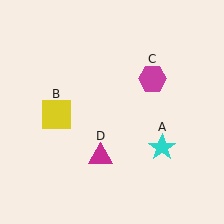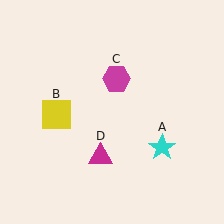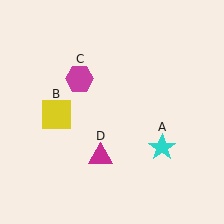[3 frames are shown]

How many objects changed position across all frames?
1 object changed position: magenta hexagon (object C).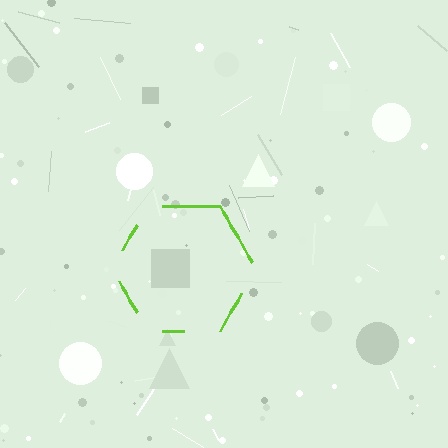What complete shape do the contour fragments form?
The contour fragments form a hexagon.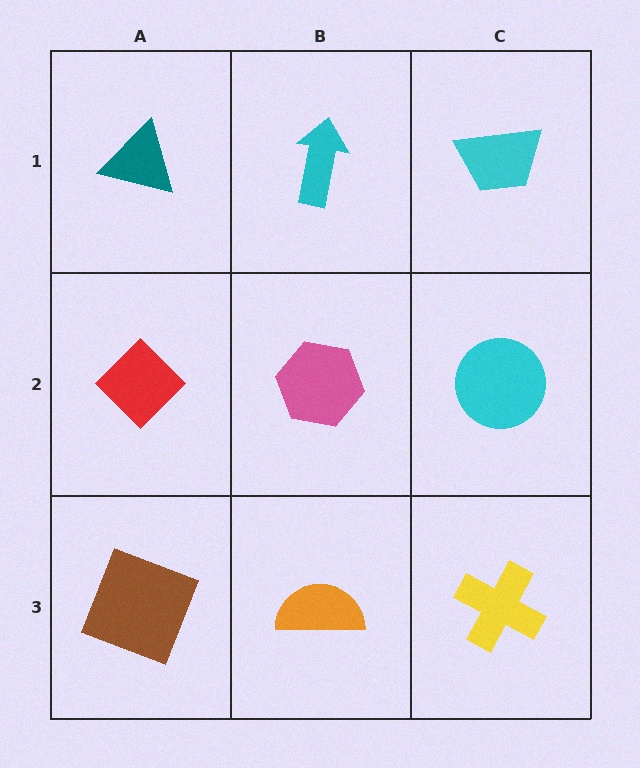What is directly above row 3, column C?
A cyan circle.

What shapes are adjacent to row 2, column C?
A cyan trapezoid (row 1, column C), a yellow cross (row 3, column C), a pink hexagon (row 2, column B).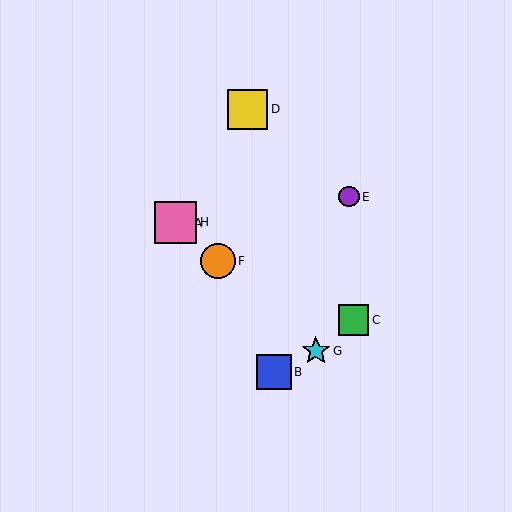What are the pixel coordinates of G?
Object G is at (316, 351).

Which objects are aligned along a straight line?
Objects A, F, G, H are aligned along a straight line.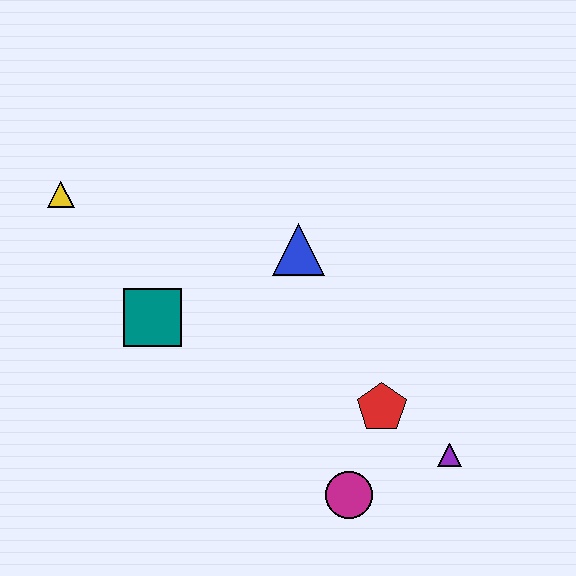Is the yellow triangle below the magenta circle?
No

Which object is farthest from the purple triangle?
The yellow triangle is farthest from the purple triangle.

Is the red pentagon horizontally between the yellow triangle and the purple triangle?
Yes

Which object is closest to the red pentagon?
The purple triangle is closest to the red pentagon.